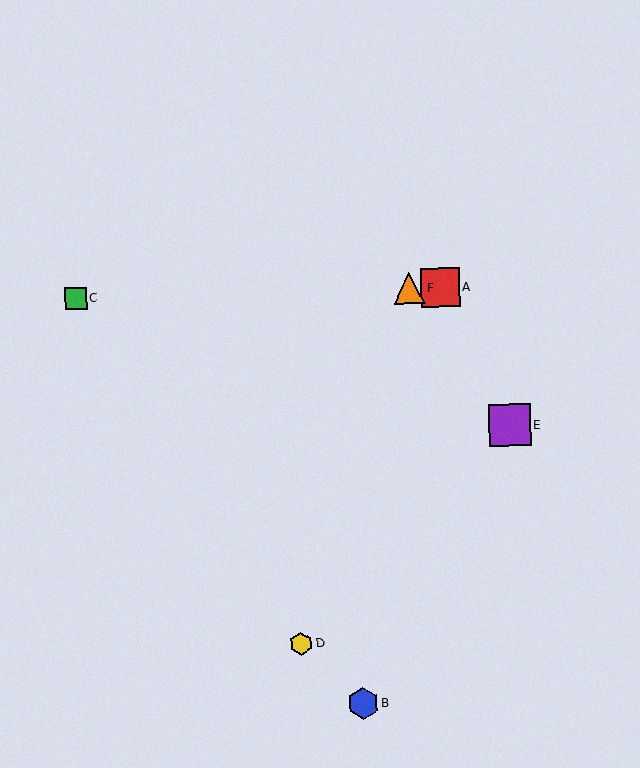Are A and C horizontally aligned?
Yes, both are at y≈288.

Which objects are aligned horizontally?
Objects A, C, F are aligned horizontally.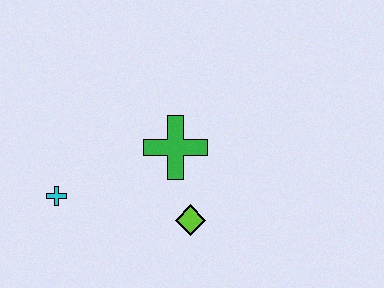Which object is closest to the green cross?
The lime diamond is closest to the green cross.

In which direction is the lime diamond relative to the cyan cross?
The lime diamond is to the right of the cyan cross.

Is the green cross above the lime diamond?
Yes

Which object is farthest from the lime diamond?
The cyan cross is farthest from the lime diamond.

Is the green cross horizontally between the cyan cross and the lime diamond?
Yes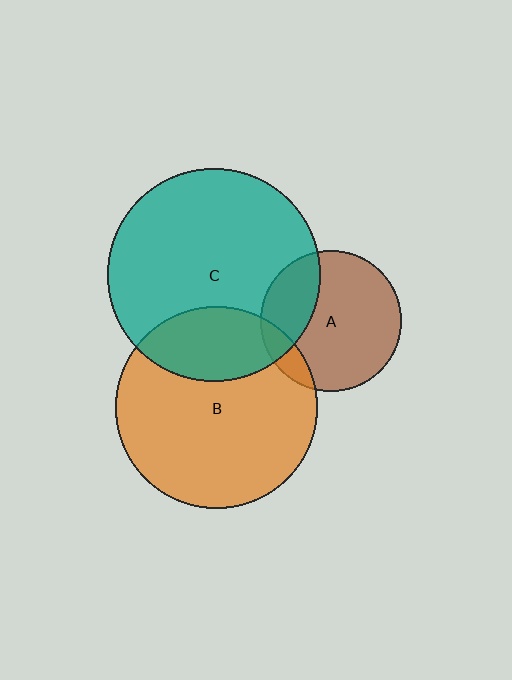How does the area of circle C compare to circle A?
Approximately 2.3 times.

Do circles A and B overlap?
Yes.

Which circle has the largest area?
Circle C (teal).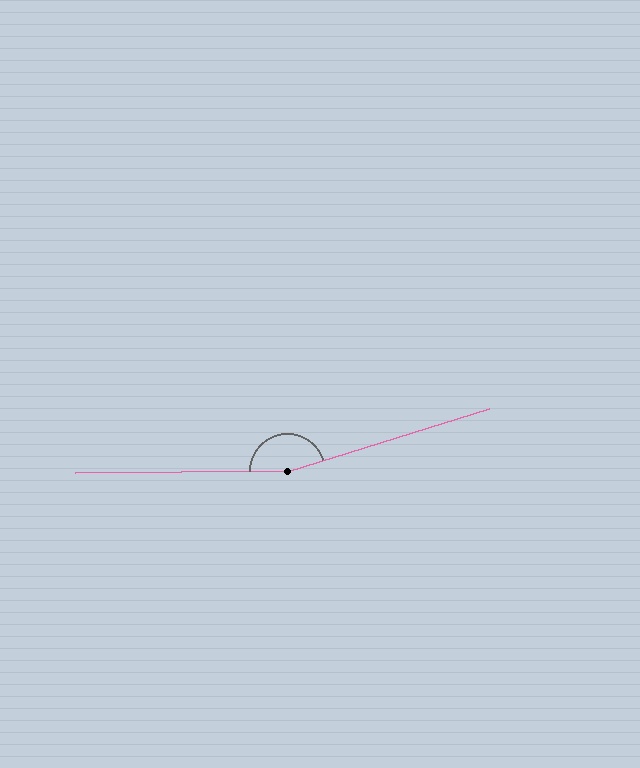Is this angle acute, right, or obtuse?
It is obtuse.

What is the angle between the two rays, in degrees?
Approximately 164 degrees.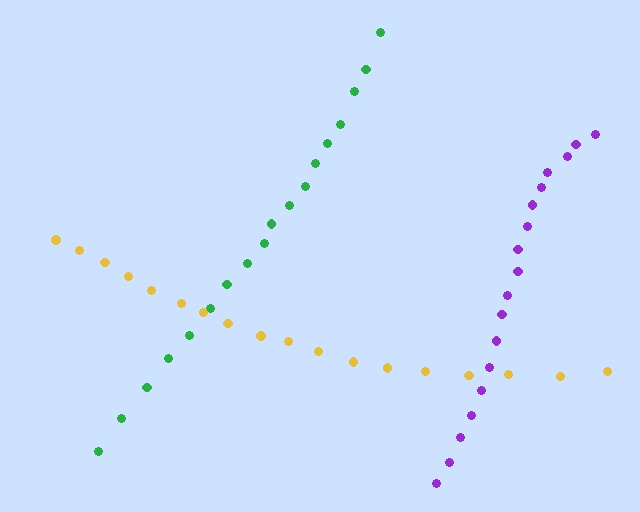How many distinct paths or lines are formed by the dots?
There are 3 distinct paths.